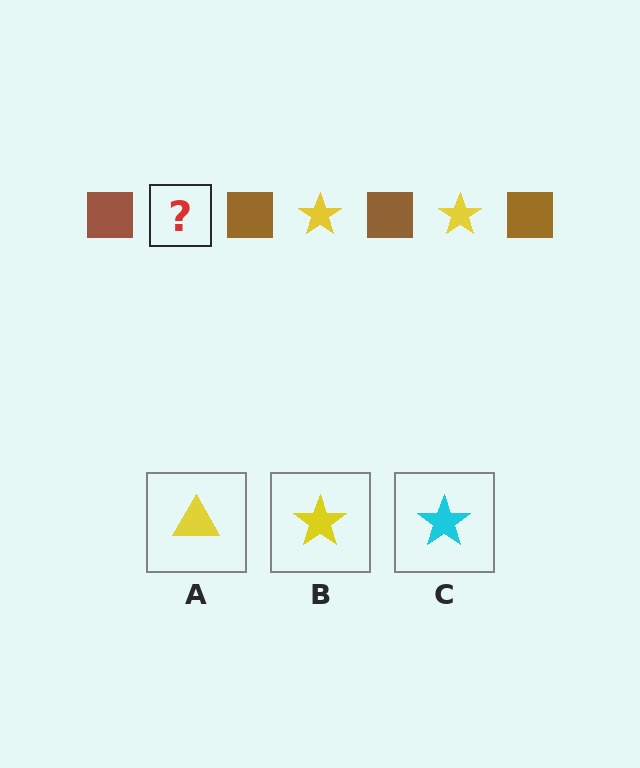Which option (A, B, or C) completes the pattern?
B.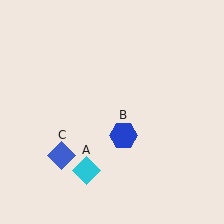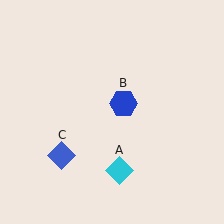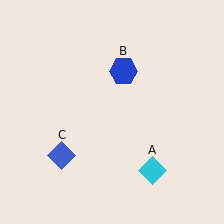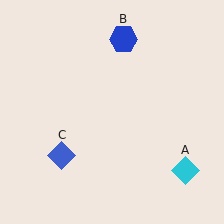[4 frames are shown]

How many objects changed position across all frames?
2 objects changed position: cyan diamond (object A), blue hexagon (object B).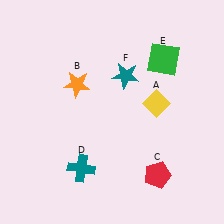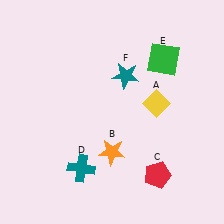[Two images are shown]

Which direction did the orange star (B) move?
The orange star (B) moved down.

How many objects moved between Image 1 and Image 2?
1 object moved between the two images.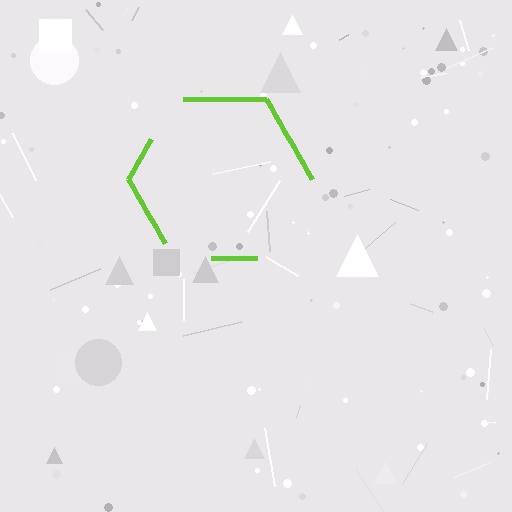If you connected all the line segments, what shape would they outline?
They would outline a hexagon.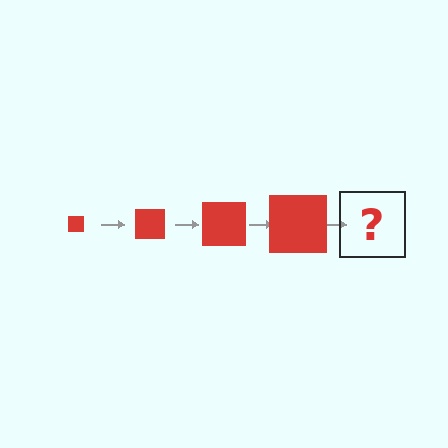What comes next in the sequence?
The next element should be a red square, larger than the previous one.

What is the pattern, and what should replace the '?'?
The pattern is that the square gets progressively larger each step. The '?' should be a red square, larger than the previous one.